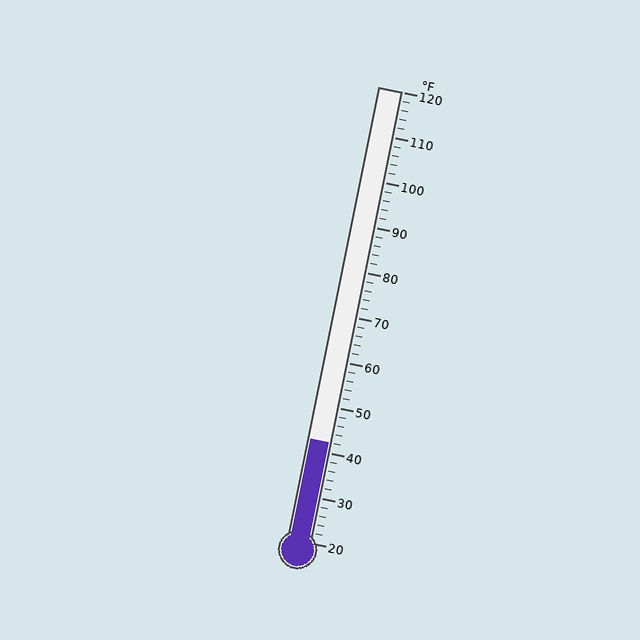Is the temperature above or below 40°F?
The temperature is above 40°F.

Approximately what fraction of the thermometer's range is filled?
The thermometer is filled to approximately 20% of its range.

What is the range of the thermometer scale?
The thermometer scale ranges from 20°F to 120°F.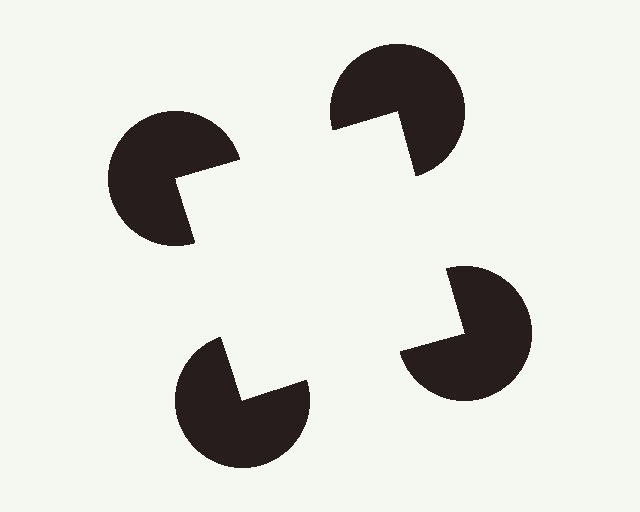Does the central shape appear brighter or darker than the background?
It typically appears slightly brighter than the background, even though no actual brightness change is drawn.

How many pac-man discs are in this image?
There are 4 — one at each vertex of the illusory square.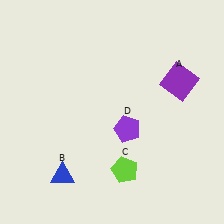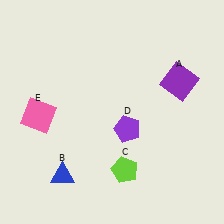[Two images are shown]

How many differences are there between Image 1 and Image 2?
There is 1 difference between the two images.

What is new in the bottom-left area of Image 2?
A pink square (E) was added in the bottom-left area of Image 2.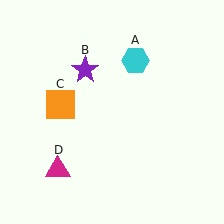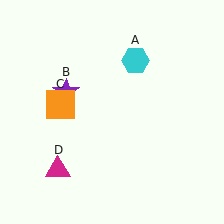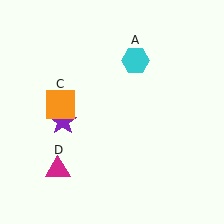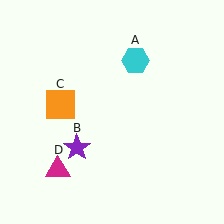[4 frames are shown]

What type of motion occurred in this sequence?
The purple star (object B) rotated counterclockwise around the center of the scene.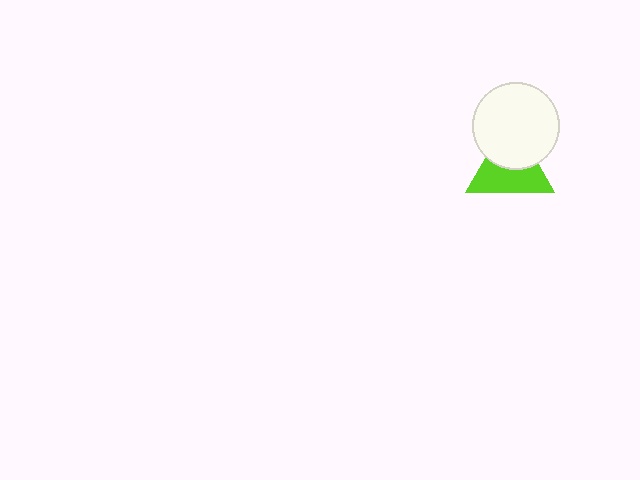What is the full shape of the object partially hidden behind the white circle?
The partially hidden object is a lime triangle.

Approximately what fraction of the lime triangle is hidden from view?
Roughly 43% of the lime triangle is hidden behind the white circle.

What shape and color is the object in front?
The object in front is a white circle.